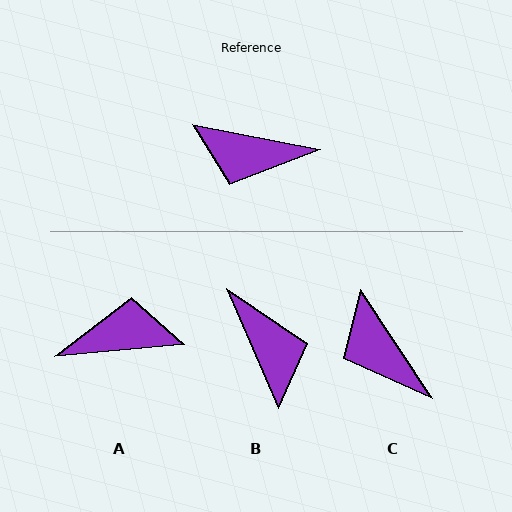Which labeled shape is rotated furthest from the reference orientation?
A, about 164 degrees away.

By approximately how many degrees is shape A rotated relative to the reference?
Approximately 164 degrees clockwise.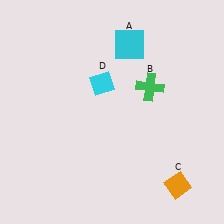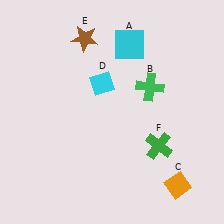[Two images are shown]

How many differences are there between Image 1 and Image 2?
There are 2 differences between the two images.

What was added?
A brown star (E), a green cross (F) were added in Image 2.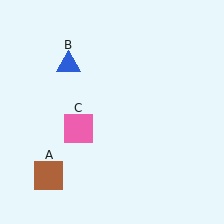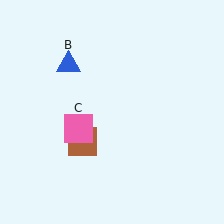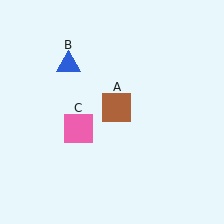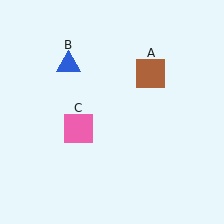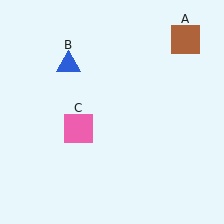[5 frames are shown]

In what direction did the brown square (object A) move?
The brown square (object A) moved up and to the right.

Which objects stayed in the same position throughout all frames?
Blue triangle (object B) and pink square (object C) remained stationary.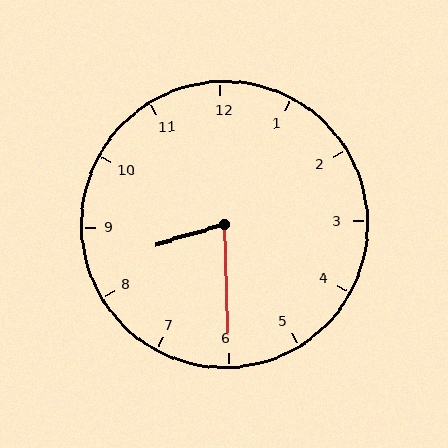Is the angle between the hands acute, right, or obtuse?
It is acute.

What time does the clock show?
8:30.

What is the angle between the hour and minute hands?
Approximately 75 degrees.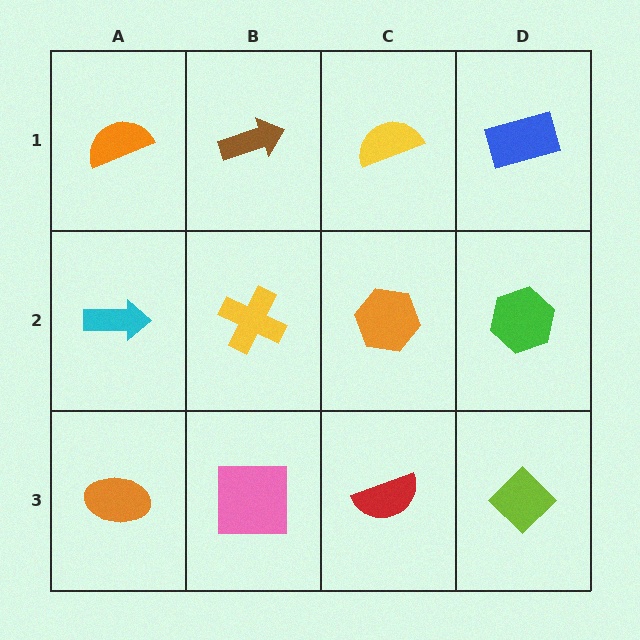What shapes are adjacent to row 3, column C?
An orange hexagon (row 2, column C), a pink square (row 3, column B), a lime diamond (row 3, column D).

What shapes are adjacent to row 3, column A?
A cyan arrow (row 2, column A), a pink square (row 3, column B).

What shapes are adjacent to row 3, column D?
A green hexagon (row 2, column D), a red semicircle (row 3, column C).